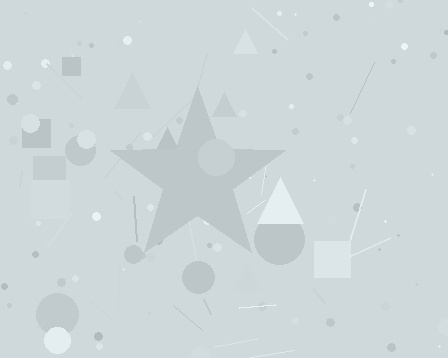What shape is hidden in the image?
A star is hidden in the image.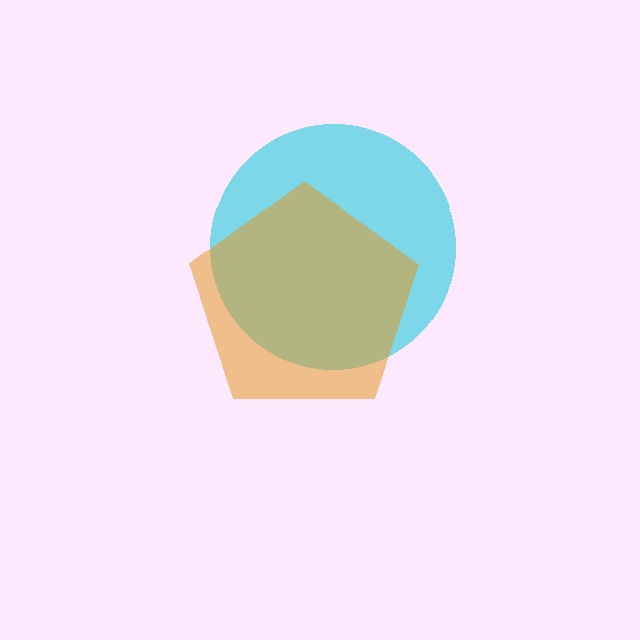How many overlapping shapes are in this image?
There are 2 overlapping shapes in the image.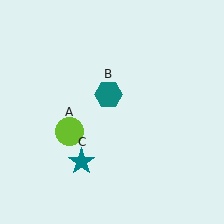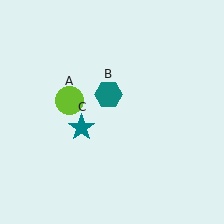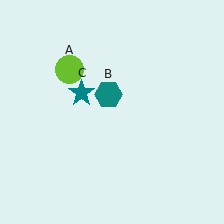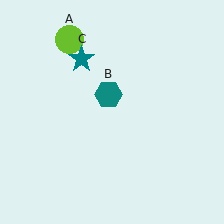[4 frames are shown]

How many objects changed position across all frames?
2 objects changed position: lime circle (object A), teal star (object C).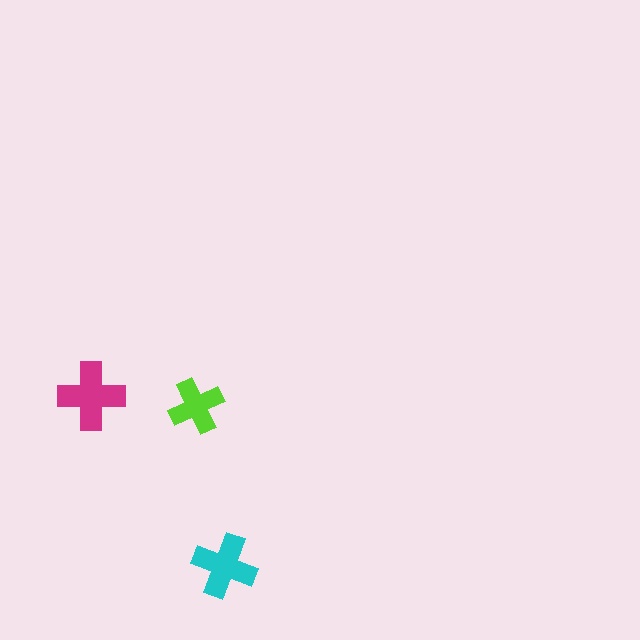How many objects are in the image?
There are 3 objects in the image.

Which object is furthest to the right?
The cyan cross is rightmost.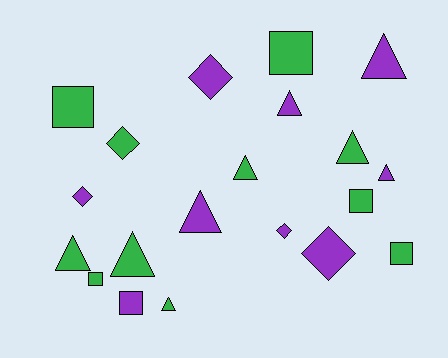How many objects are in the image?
There are 20 objects.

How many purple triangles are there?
There are 4 purple triangles.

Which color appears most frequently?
Green, with 11 objects.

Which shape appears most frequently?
Triangle, with 9 objects.